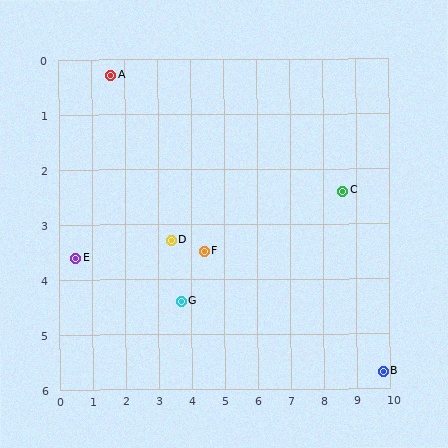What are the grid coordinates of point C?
Point C is at approximately (8.6, 2.4).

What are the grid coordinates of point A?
Point A is at approximately (1.6, 0.3).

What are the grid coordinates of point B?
Point B is at approximately (9.8, 5.7).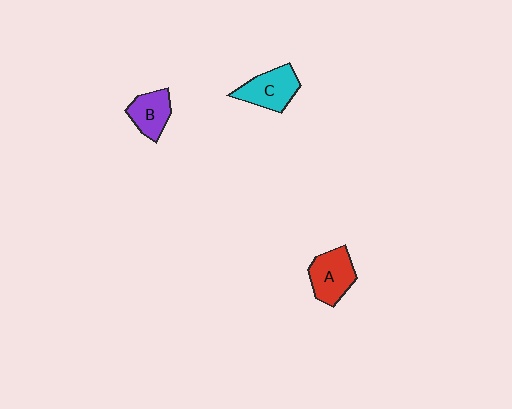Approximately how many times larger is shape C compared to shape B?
Approximately 1.3 times.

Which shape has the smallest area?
Shape B (purple).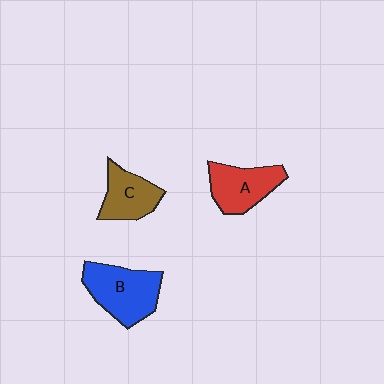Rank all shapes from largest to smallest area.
From largest to smallest: B (blue), A (red), C (brown).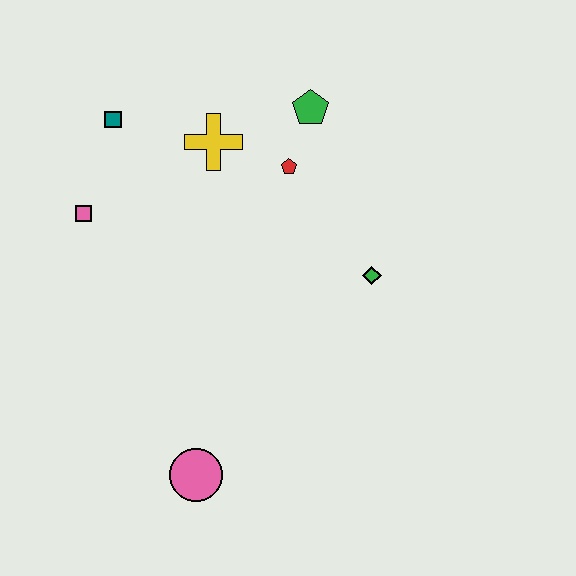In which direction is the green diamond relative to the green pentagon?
The green diamond is below the green pentagon.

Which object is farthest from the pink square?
The green diamond is farthest from the pink square.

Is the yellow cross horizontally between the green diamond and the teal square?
Yes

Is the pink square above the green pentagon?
No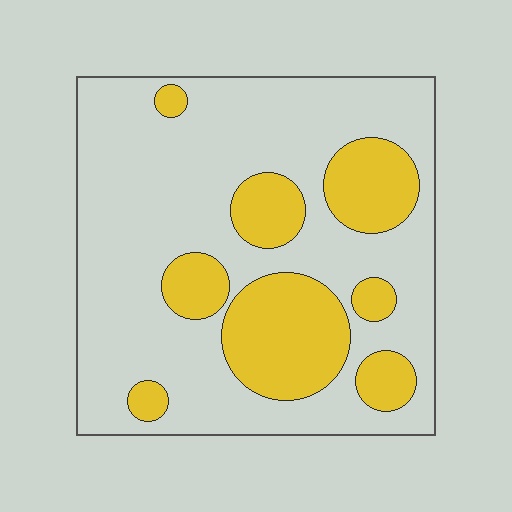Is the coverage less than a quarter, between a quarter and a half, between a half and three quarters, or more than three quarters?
Between a quarter and a half.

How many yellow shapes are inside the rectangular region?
8.